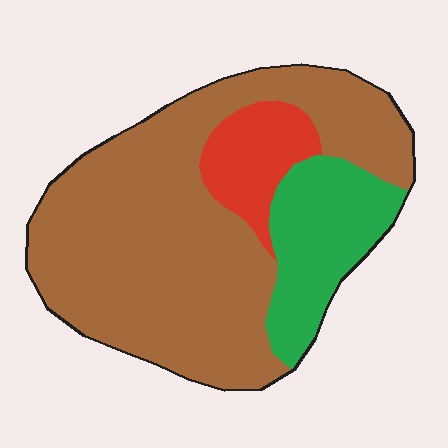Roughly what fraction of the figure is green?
Green takes up less than a quarter of the figure.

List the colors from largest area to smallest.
From largest to smallest: brown, green, red.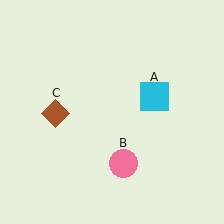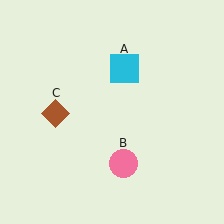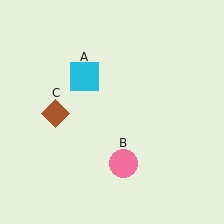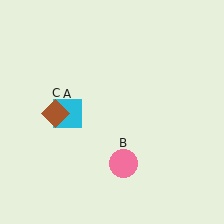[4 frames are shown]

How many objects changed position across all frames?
1 object changed position: cyan square (object A).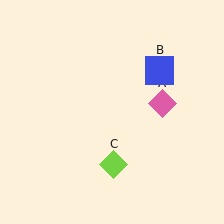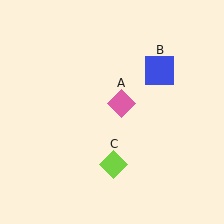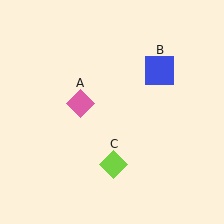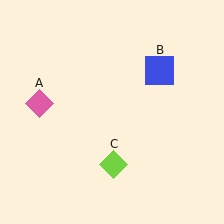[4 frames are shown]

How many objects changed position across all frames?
1 object changed position: pink diamond (object A).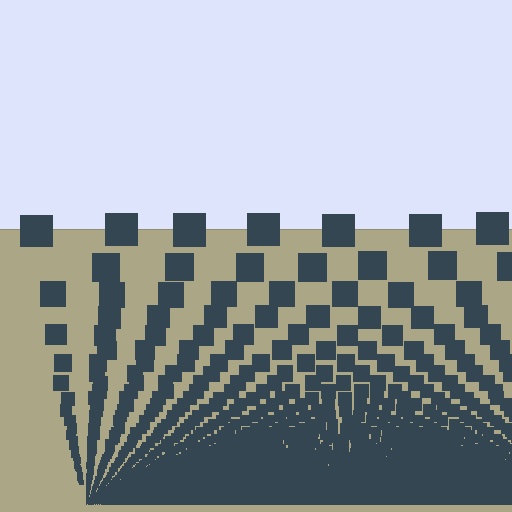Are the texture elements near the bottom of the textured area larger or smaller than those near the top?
Smaller. The gradient is inverted — elements near the bottom are smaller and denser.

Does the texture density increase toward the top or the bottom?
Density increases toward the bottom.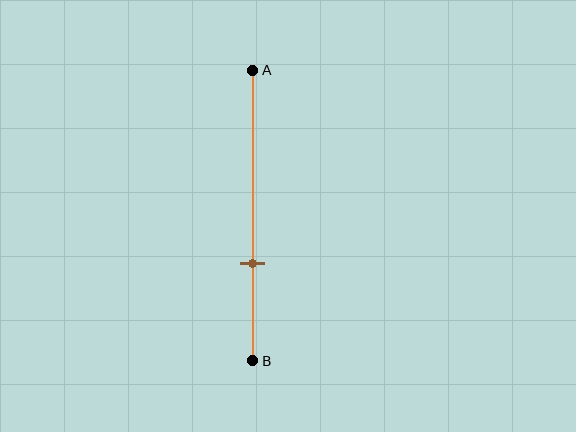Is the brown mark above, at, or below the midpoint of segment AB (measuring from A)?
The brown mark is below the midpoint of segment AB.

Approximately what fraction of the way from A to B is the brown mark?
The brown mark is approximately 65% of the way from A to B.